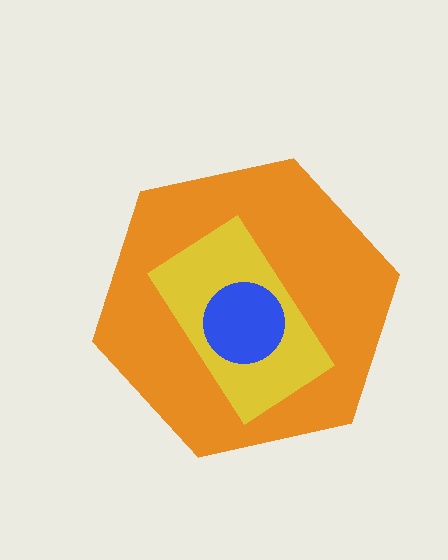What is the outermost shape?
The orange hexagon.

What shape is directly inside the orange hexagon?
The yellow rectangle.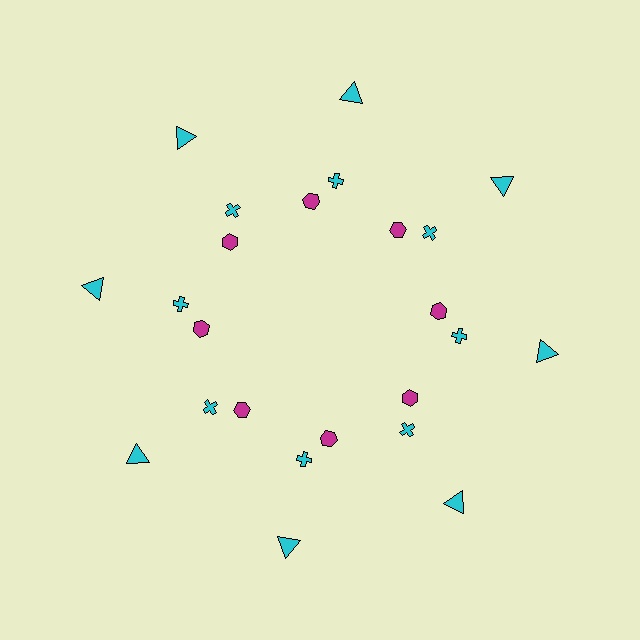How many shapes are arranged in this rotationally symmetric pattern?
There are 24 shapes, arranged in 8 groups of 3.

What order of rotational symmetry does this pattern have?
This pattern has 8-fold rotational symmetry.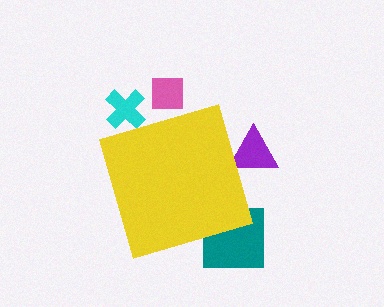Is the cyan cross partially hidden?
Yes, the cyan cross is partially hidden behind the yellow diamond.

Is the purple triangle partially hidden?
Yes, the purple triangle is partially hidden behind the yellow diamond.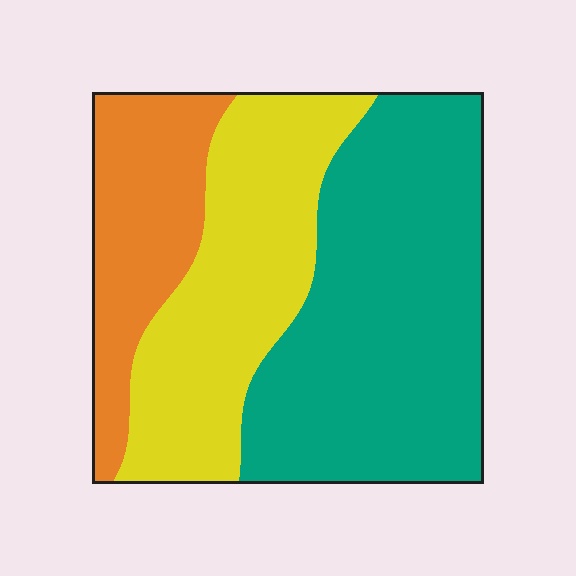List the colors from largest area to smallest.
From largest to smallest: teal, yellow, orange.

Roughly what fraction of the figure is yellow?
Yellow covers around 30% of the figure.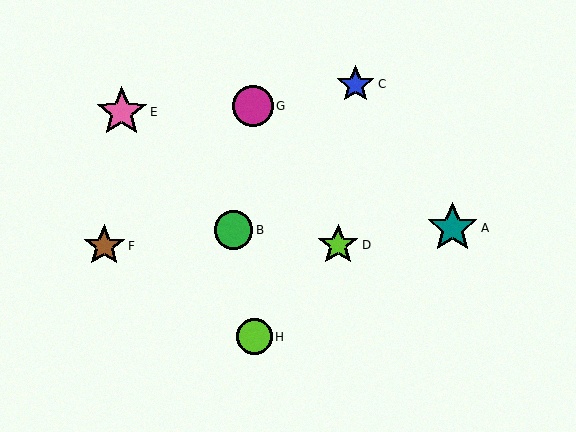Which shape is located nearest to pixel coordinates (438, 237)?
The teal star (labeled A) at (453, 228) is nearest to that location.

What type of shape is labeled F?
Shape F is a brown star.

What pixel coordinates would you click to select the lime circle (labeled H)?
Click at (254, 337) to select the lime circle H.